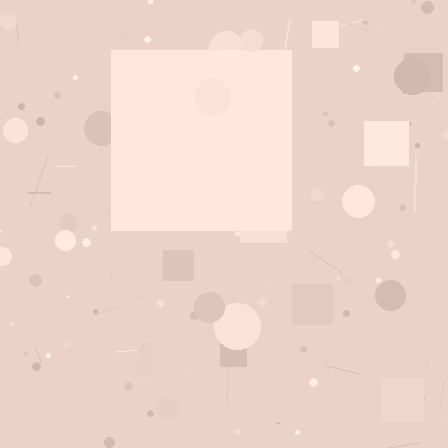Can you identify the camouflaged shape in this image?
The camouflaged shape is a square.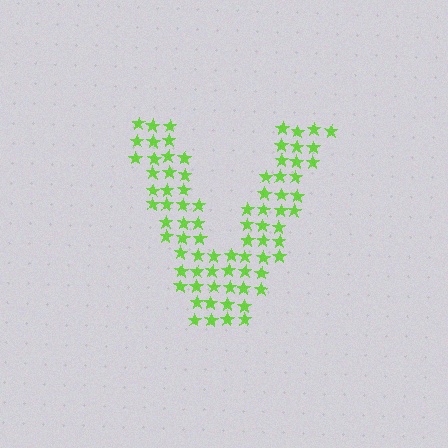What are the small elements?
The small elements are stars.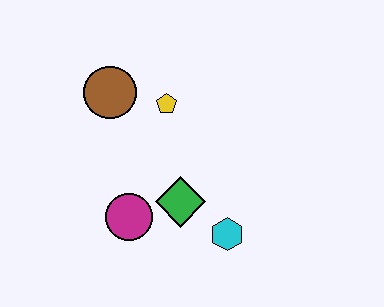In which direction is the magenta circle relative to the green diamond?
The magenta circle is to the left of the green diamond.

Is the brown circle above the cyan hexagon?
Yes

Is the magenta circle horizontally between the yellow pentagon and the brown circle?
Yes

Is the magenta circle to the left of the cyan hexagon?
Yes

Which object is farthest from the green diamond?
The brown circle is farthest from the green diamond.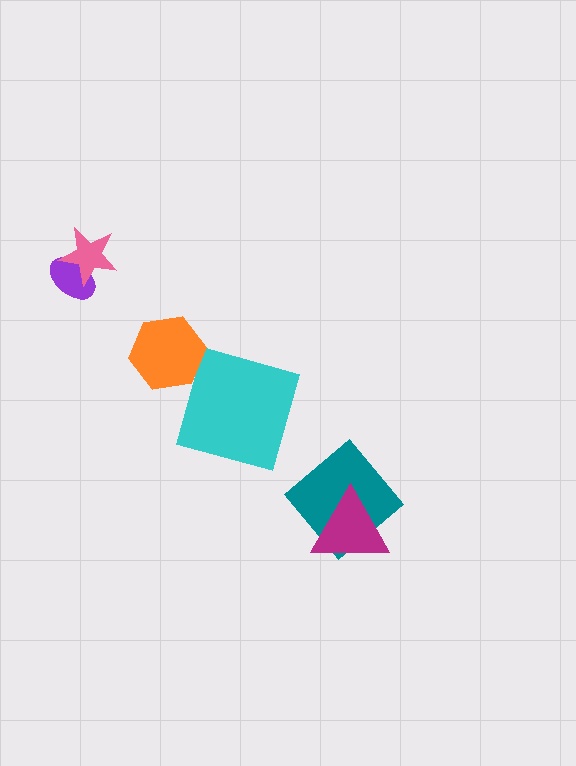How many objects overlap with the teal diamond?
1 object overlaps with the teal diamond.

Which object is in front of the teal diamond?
The magenta triangle is in front of the teal diamond.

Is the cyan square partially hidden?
No, no other shape covers it.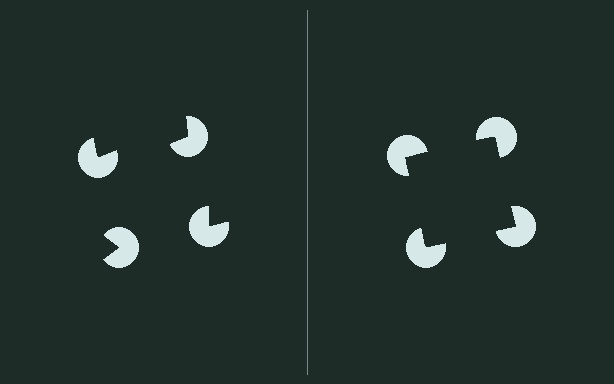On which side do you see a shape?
An illusory square appears on the right side. On the left side the wedge cuts are rotated, so no coherent shape forms.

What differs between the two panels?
The pac-man discs are positioned identically on both sides; only the wedge orientations differ. On the right they align to a square; on the left they are misaligned.